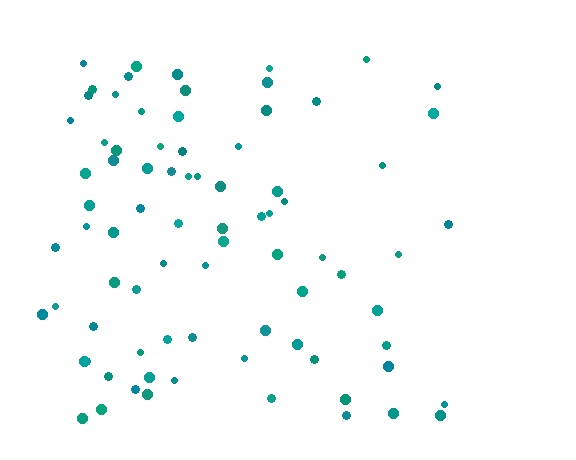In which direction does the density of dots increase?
From right to left, with the left side densest.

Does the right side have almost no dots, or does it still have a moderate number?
Still a moderate number, just noticeably fewer than the left.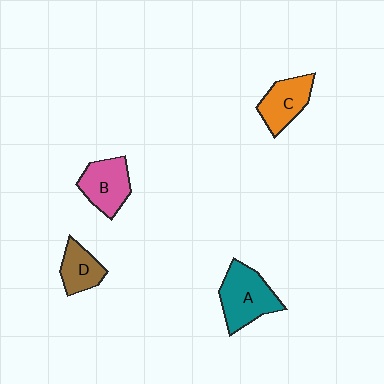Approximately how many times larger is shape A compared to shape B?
Approximately 1.2 times.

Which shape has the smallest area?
Shape D (brown).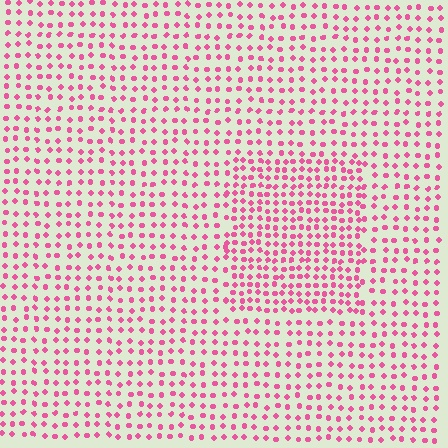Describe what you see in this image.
The image contains small pink elements arranged at two different densities. A rectangle-shaped region is visible where the elements are more densely packed than the surrounding area.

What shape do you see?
I see a rectangle.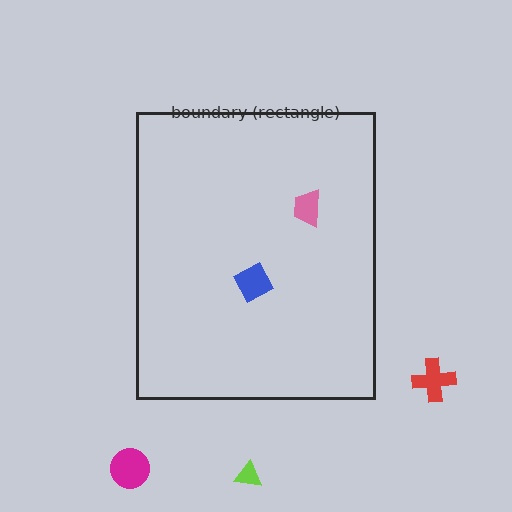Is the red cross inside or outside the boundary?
Outside.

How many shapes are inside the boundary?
2 inside, 3 outside.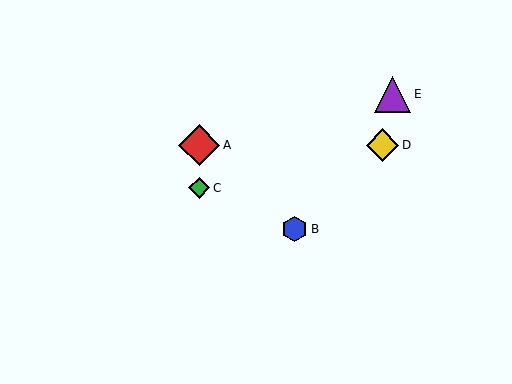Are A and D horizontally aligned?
Yes, both are at y≈145.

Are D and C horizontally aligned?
No, D is at y≈145 and C is at y≈188.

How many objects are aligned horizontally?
2 objects (A, D) are aligned horizontally.